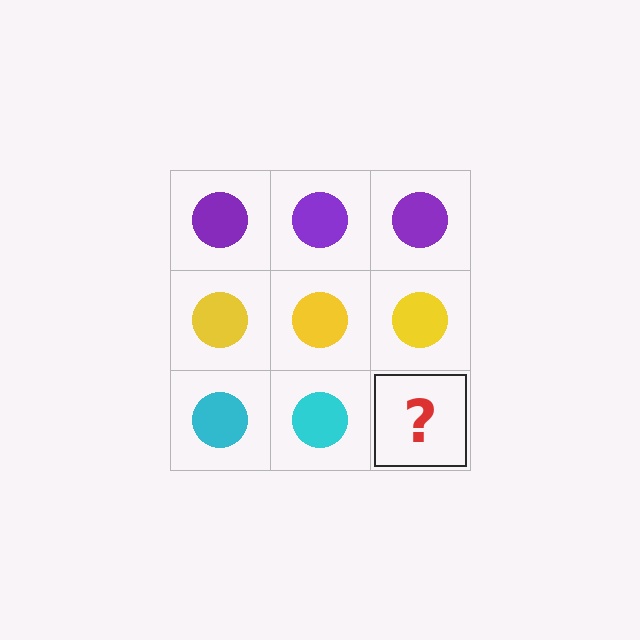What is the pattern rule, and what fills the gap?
The rule is that each row has a consistent color. The gap should be filled with a cyan circle.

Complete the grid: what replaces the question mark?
The question mark should be replaced with a cyan circle.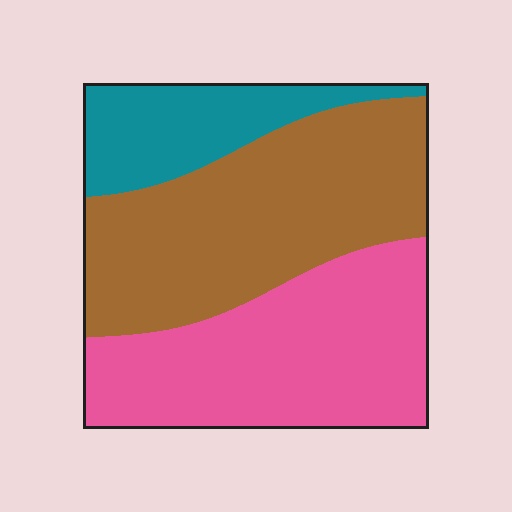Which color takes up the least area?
Teal, at roughly 15%.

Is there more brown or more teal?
Brown.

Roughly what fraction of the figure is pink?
Pink takes up about two fifths (2/5) of the figure.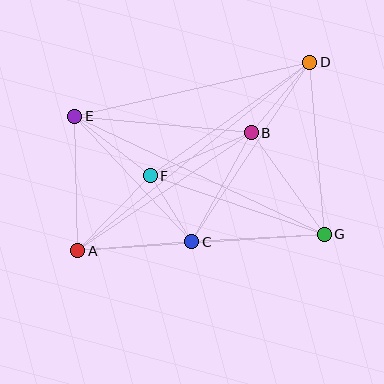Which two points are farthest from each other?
Points A and D are farthest from each other.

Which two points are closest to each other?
Points C and F are closest to each other.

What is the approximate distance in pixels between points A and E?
The distance between A and E is approximately 135 pixels.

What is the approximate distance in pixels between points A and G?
The distance between A and G is approximately 247 pixels.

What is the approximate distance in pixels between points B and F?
The distance between B and F is approximately 110 pixels.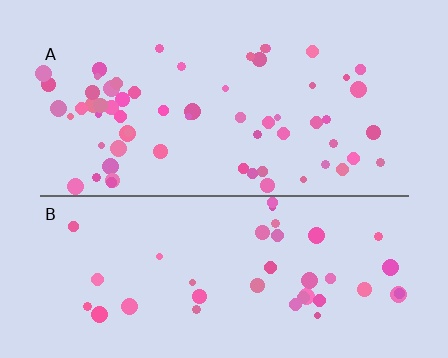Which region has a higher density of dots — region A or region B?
A (the top).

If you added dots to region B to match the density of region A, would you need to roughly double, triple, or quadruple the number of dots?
Approximately double.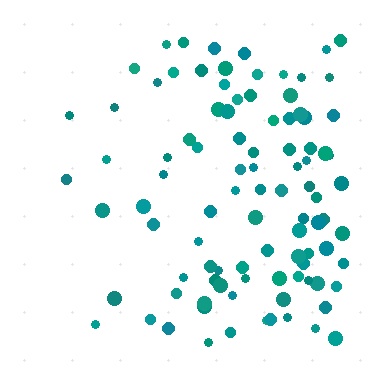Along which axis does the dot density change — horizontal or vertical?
Horizontal.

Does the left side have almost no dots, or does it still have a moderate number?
Still a moderate number, just noticeably fewer than the right.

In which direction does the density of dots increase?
From left to right, with the right side densest.